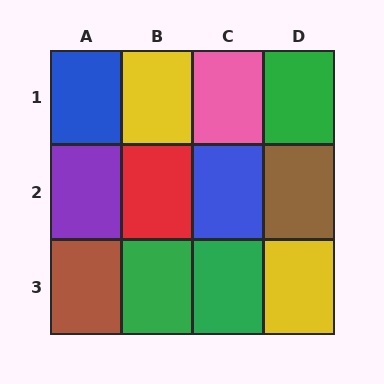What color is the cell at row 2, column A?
Purple.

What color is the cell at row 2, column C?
Blue.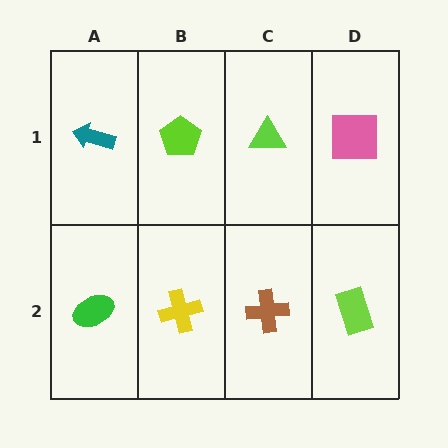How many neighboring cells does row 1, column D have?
2.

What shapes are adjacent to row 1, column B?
A yellow cross (row 2, column B), a teal arrow (row 1, column A), a lime triangle (row 1, column C).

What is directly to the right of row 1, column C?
A pink square.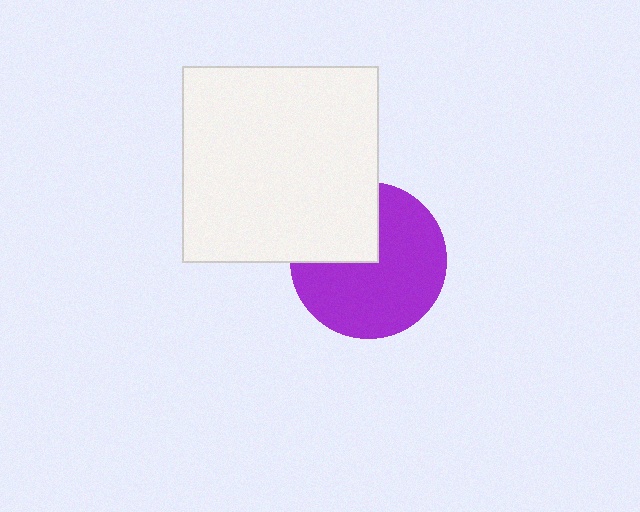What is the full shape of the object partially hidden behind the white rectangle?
The partially hidden object is a purple circle.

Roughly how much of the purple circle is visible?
Most of it is visible (roughly 69%).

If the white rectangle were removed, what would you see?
You would see the complete purple circle.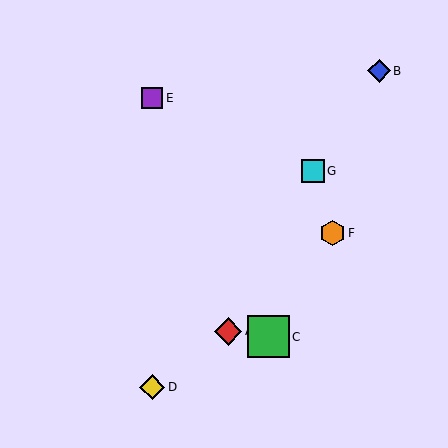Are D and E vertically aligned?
Yes, both are at x≈152.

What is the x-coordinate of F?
Object F is at x≈332.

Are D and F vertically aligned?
No, D is at x≈152 and F is at x≈332.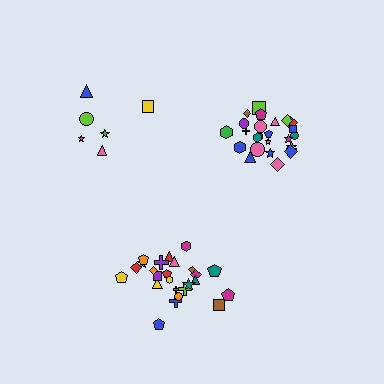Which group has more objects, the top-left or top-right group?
The top-right group.